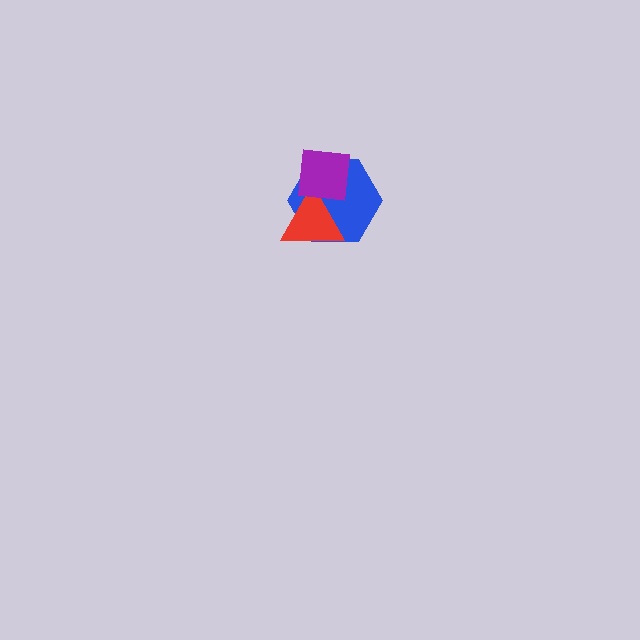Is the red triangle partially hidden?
Yes, it is partially covered by another shape.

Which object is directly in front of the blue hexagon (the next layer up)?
The red triangle is directly in front of the blue hexagon.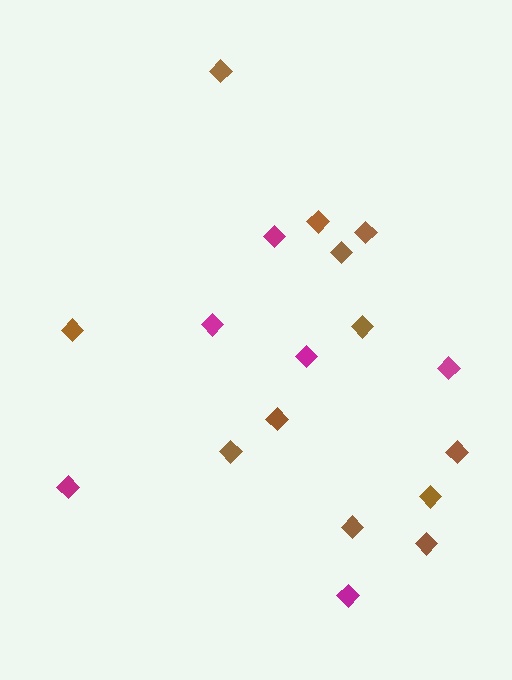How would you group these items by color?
There are 2 groups: one group of brown diamonds (12) and one group of magenta diamonds (6).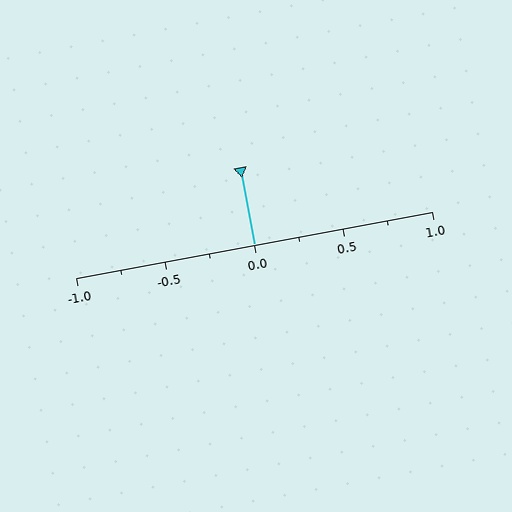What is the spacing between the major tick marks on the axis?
The major ticks are spaced 0.5 apart.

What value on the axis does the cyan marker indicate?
The marker indicates approximately 0.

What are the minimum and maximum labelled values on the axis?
The axis runs from -1.0 to 1.0.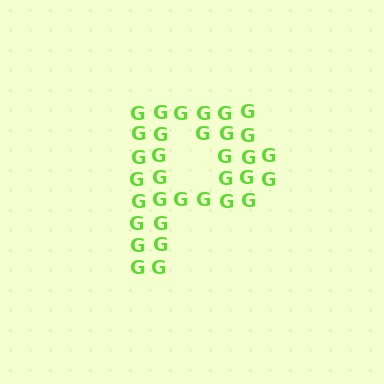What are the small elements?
The small elements are letter G's.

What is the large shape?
The large shape is the letter P.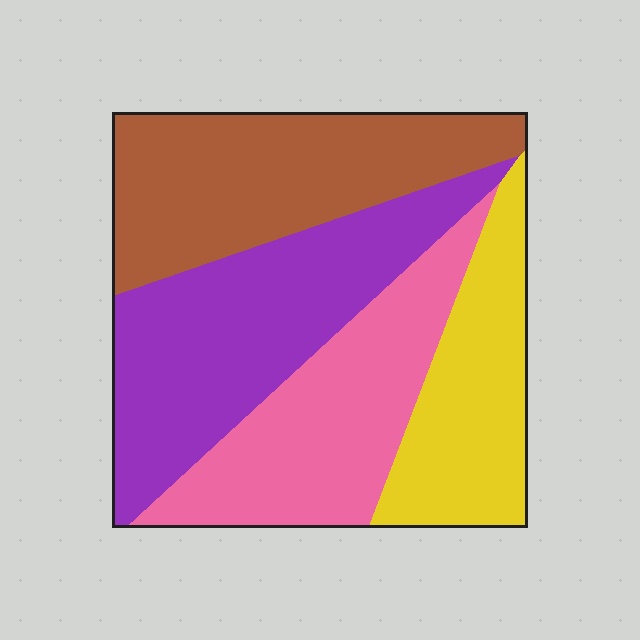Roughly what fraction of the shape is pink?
Pink takes up between a sixth and a third of the shape.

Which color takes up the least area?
Yellow, at roughly 20%.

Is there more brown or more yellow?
Brown.